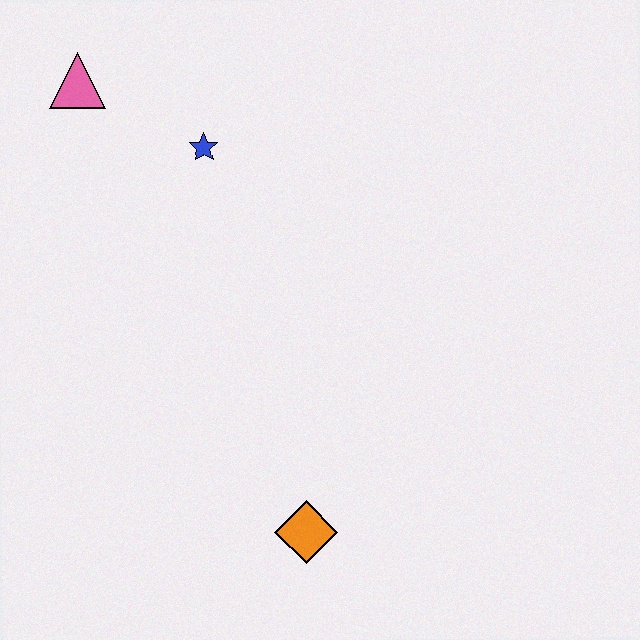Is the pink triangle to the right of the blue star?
No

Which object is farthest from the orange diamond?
The pink triangle is farthest from the orange diamond.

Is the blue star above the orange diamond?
Yes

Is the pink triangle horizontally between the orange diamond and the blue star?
No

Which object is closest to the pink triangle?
The blue star is closest to the pink triangle.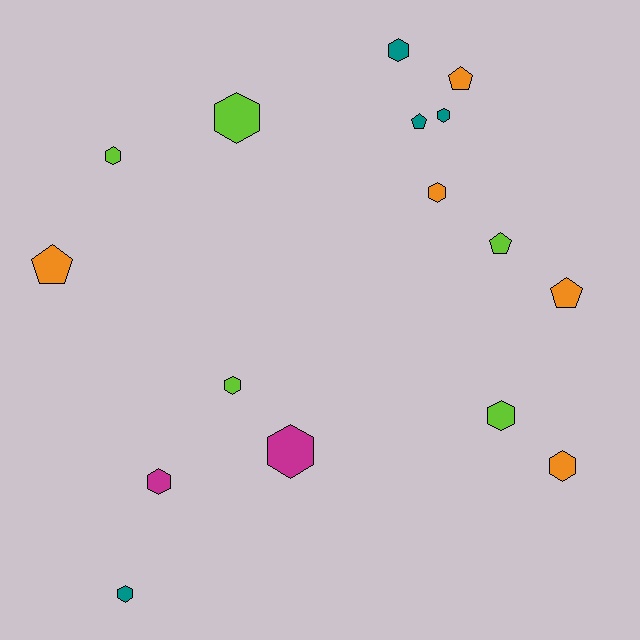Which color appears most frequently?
Lime, with 5 objects.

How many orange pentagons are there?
There are 3 orange pentagons.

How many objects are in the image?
There are 16 objects.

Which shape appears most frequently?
Hexagon, with 11 objects.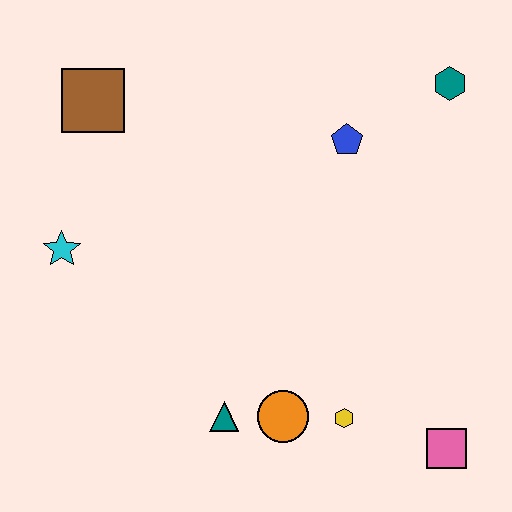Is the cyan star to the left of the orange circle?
Yes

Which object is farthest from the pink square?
The brown square is farthest from the pink square.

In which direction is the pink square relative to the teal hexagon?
The pink square is below the teal hexagon.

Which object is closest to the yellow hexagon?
The orange circle is closest to the yellow hexagon.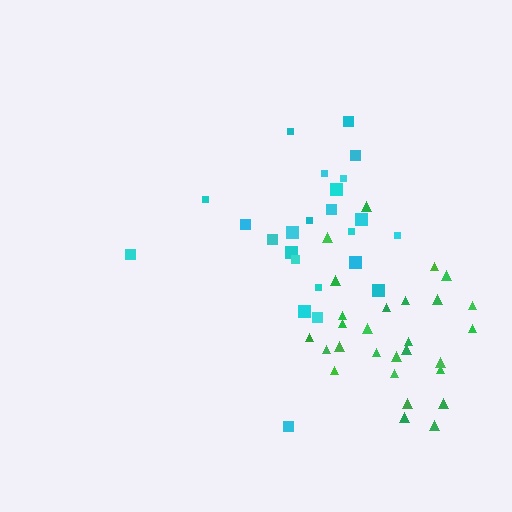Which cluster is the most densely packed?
Green.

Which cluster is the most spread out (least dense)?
Cyan.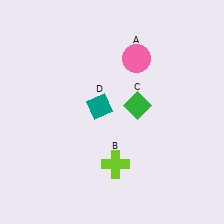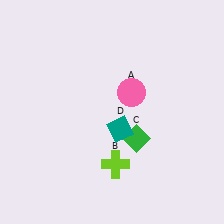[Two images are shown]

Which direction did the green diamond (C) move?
The green diamond (C) moved down.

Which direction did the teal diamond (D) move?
The teal diamond (D) moved down.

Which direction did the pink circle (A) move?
The pink circle (A) moved down.